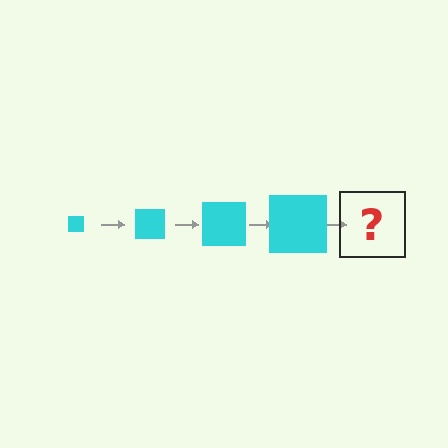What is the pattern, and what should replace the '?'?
The pattern is that the square gets progressively larger each step. The '?' should be a cyan square, larger than the previous one.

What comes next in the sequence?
The next element should be a cyan square, larger than the previous one.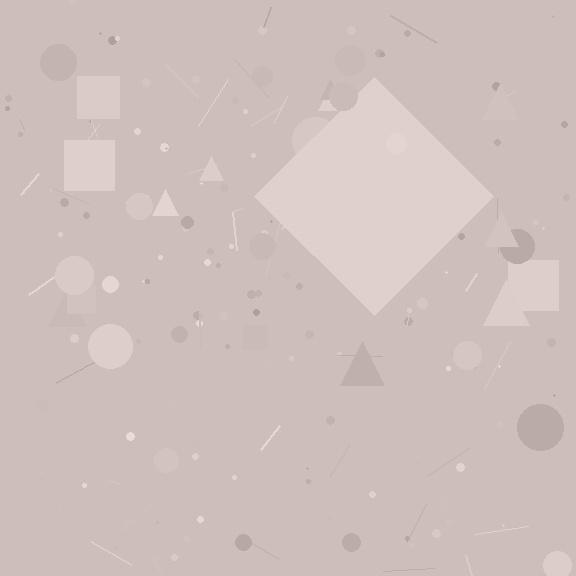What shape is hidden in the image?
A diamond is hidden in the image.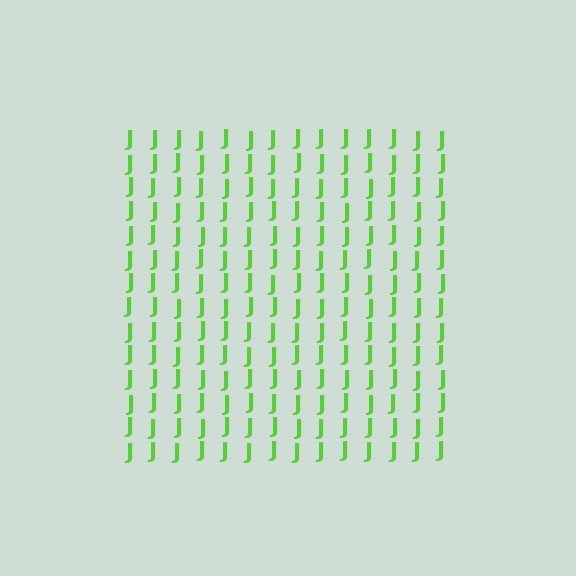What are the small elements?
The small elements are letter J's.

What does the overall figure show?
The overall figure shows a square.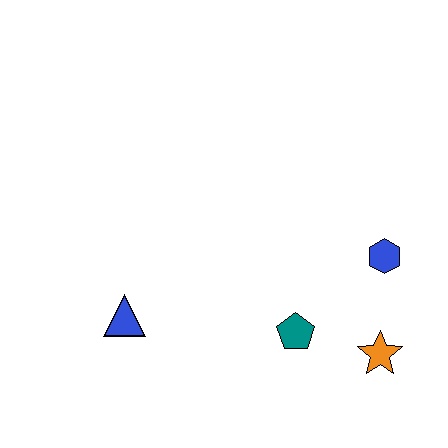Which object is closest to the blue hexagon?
The orange star is closest to the blue hexagon.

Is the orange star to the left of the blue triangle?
No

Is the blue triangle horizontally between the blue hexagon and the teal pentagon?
No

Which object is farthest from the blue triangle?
The blue hexagon is farthest from the blue triangle.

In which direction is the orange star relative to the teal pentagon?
The orange star is to the right of the teal pentagon.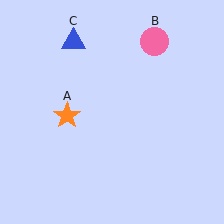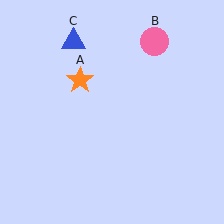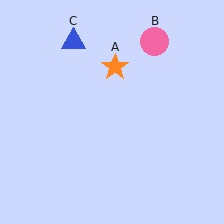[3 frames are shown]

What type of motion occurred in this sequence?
The orange star (object A) rotated clockwise around the center of the scene.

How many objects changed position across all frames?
1 object changed position: orange star (object A).